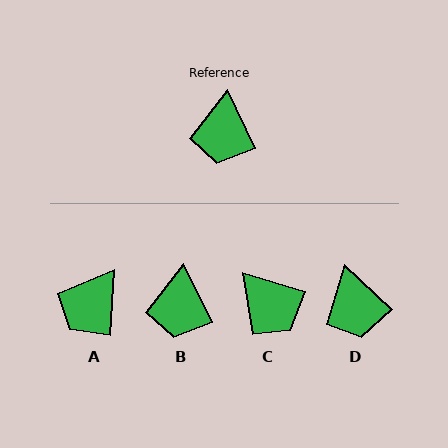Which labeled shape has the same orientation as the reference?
B.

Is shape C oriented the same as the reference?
No, it is off by about 47 degrees.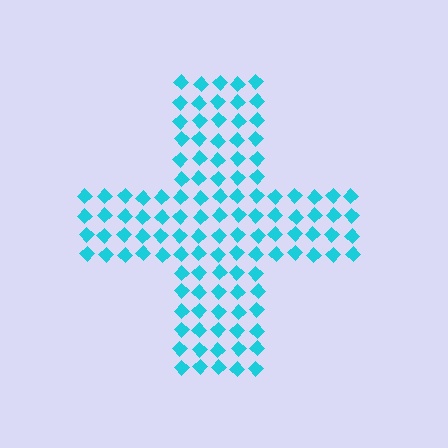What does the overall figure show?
The overall figure shows a cross.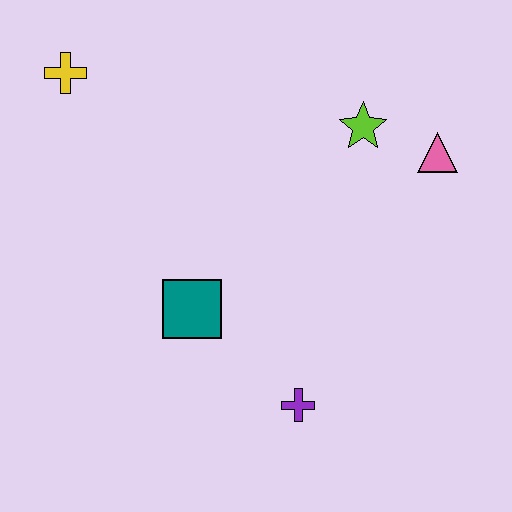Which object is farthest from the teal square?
The pink triangle is farthest from the teal square.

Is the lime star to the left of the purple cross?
No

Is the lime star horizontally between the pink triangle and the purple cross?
Yes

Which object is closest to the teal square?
The purple cross is closest to the teal square.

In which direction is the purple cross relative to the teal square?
The purple cross is to the right of the teal square.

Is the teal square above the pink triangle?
No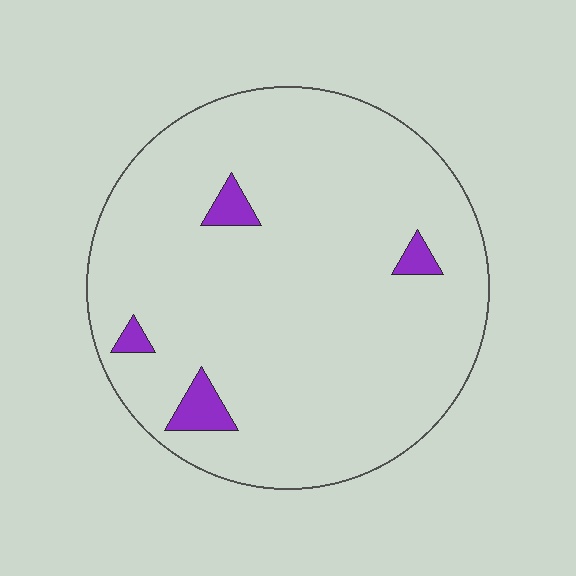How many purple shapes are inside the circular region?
4.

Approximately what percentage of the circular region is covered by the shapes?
Approximately 5%.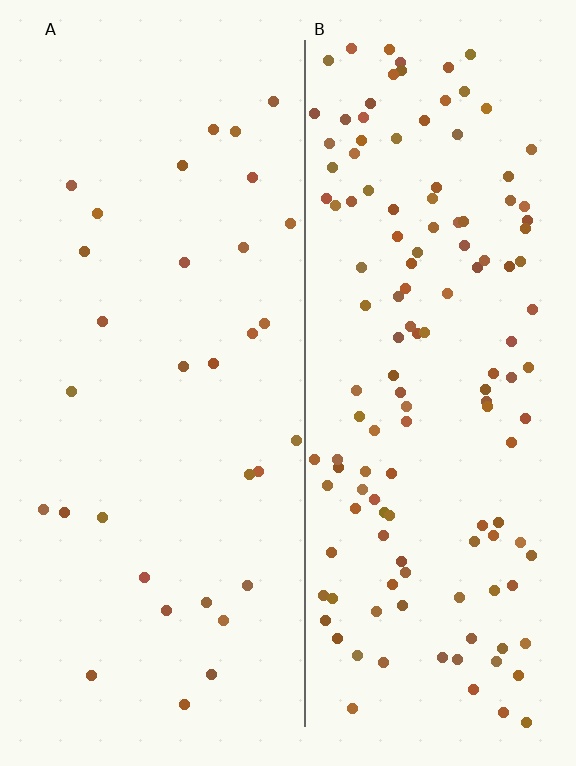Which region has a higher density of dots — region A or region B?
B (the right).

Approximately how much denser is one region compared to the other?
Approximately 4.3× — region B over region A.